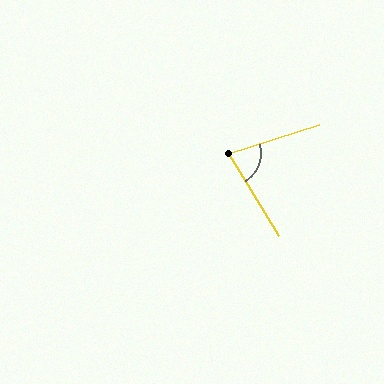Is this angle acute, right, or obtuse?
It is acute.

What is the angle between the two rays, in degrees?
Approximately 76 degrees.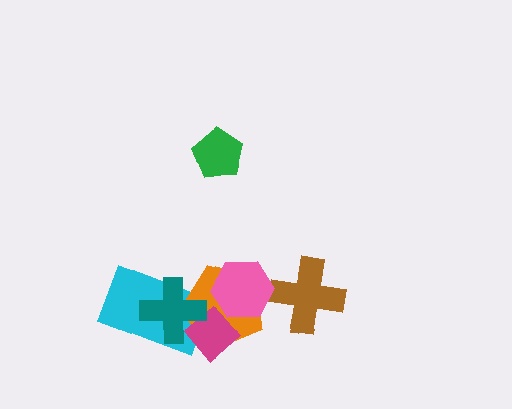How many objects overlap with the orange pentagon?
4 objects overlap with the orange pentagon.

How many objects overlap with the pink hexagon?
2 objects overlap with the pink hexagon.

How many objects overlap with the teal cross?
3 objects overlap with the teal cross.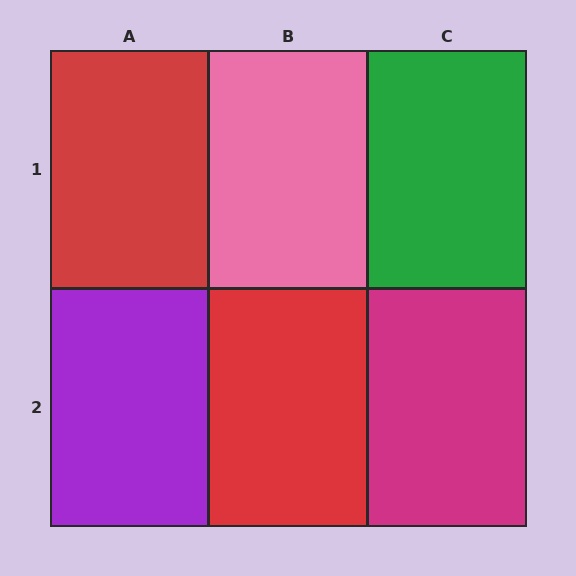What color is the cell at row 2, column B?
Red.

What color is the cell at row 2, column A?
Purple.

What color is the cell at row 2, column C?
Magenta.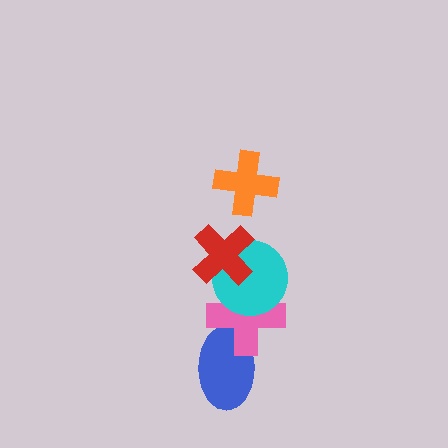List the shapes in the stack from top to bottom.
From top to bottom: the orange cross, the red cross, the cyan circle, the pink cross, the blue ellipse.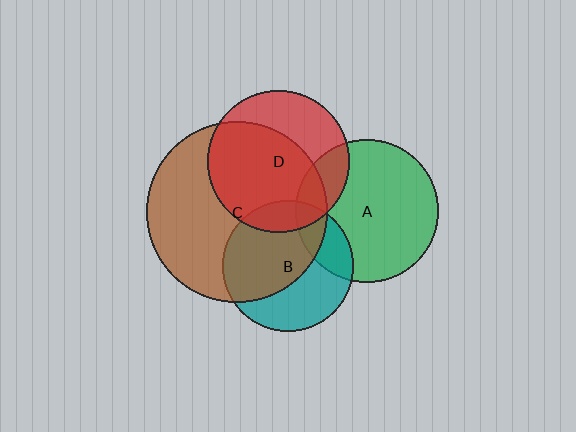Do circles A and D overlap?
Yes.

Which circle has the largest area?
Circle C (brown).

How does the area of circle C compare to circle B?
Approximately 1.9 times.